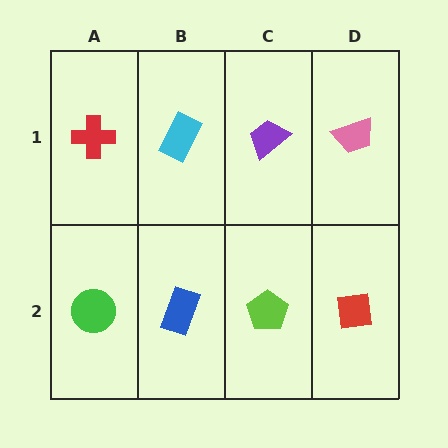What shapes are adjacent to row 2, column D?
A pink trapezoid (row 1, column D), a lime pentagon (row 2, column C).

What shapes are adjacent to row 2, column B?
A cyan rectangle (row 1, column B), a green circle (row 2, column A), a lime pentagon (row 2, column C).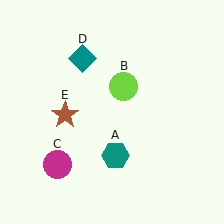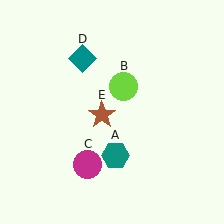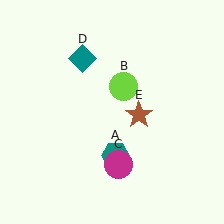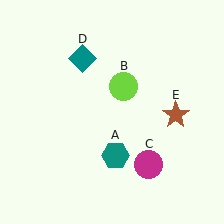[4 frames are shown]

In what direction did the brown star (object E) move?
The brown star (object E) moved right.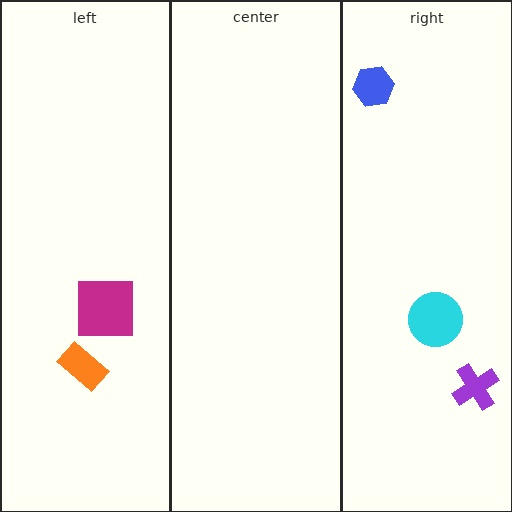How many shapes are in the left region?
2.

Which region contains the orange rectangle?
The left region.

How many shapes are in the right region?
3.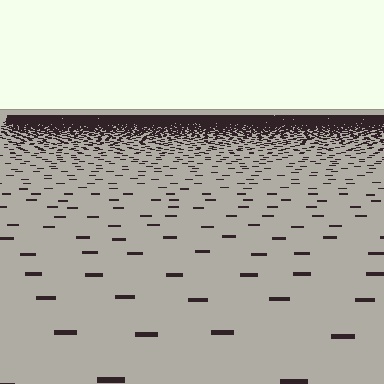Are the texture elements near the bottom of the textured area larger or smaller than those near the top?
Larger. Near the bottom, elements are closer to the viewer and appear at a bigger on-screen size.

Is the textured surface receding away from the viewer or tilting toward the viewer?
The surface is receding away from the viewer. Texture elements get smaller and denser toward the top.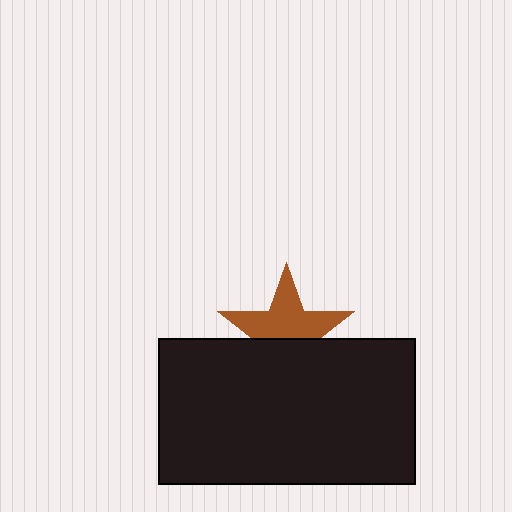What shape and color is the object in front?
The object in front is a black rectangle.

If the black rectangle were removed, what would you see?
You would see the complete brown star.